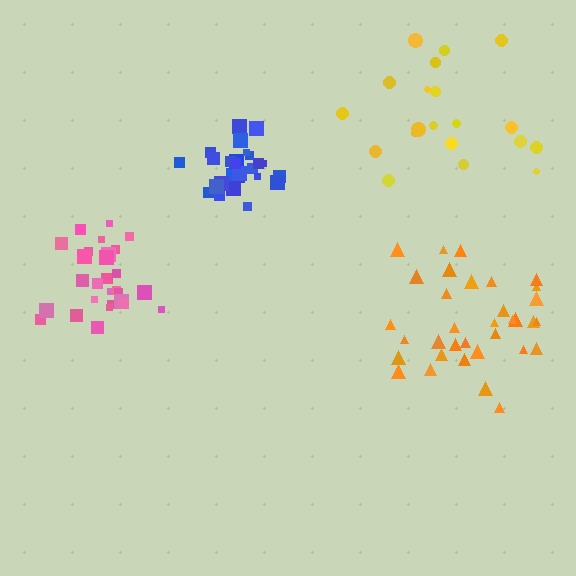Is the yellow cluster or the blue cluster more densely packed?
Blue.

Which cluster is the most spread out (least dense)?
Yellow.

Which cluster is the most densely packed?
Pink.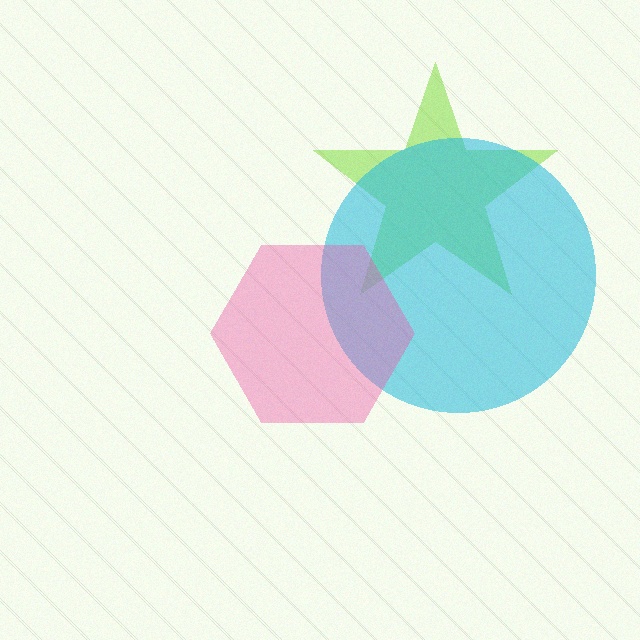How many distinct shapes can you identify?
There are 3 distinct shapes: a lime star, a cyan circle, a pink hexagon.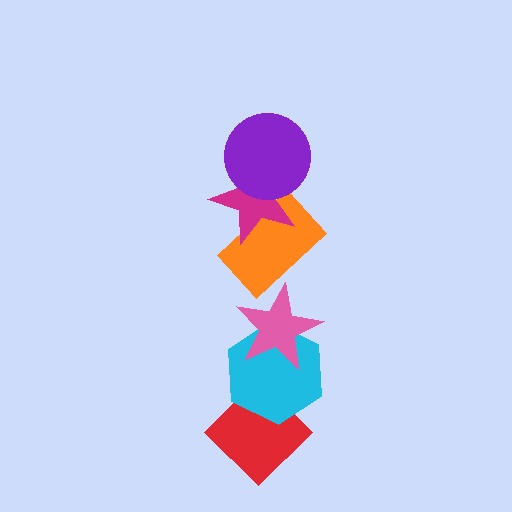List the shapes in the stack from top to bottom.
From top to bottom: the purple circle, the magenta star, the orange rectangle, the pink star, the cyan hexagon, the red diamond.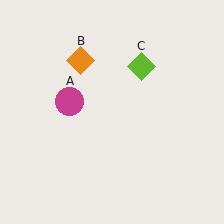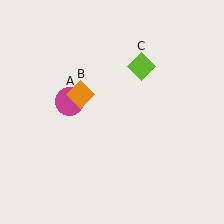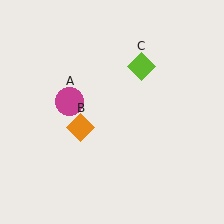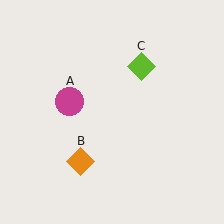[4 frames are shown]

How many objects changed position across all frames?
1 object changed position: orange diamond (object B).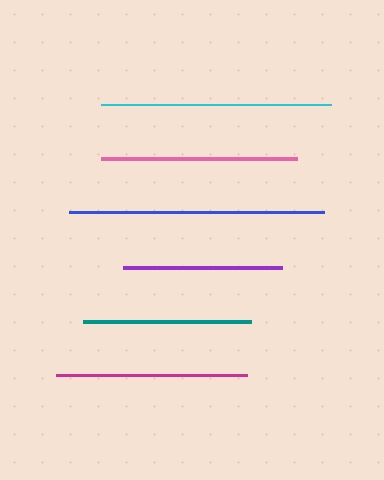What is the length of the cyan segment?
The cyan segment is approximately 231 pixels long.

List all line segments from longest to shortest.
From longest to shortest: blue, cyan, pink, magenta, teal, purple.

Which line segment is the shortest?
The purple line is the shortest at approximately 159 pixels.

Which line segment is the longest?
The blue line is the longest at approximately 256 pixels.